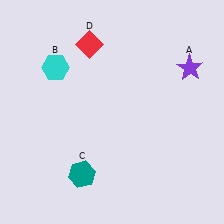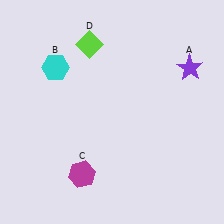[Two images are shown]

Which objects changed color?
C changed from teal to magenta. D changed from red to lime.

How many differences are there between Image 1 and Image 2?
There are 2 differences between the two images.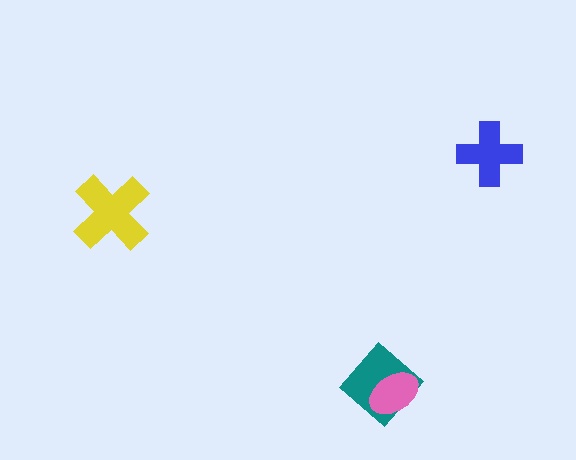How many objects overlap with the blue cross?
0 objects overlap with the blue cross.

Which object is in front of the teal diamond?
The pink ellipse is in front of the teal diamond.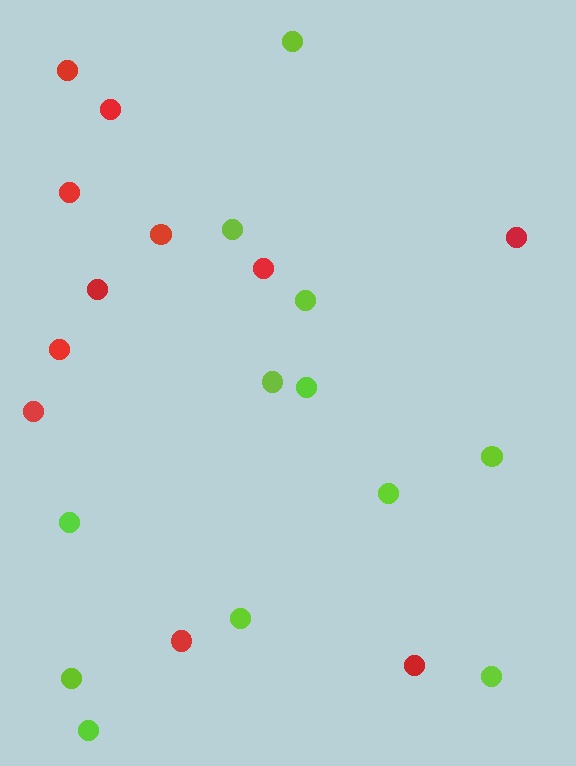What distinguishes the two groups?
There are 2 groups: one group of red circles (11) and one group of lime circles (12).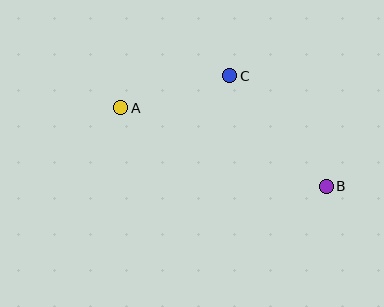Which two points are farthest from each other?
Points A and B are farthest from each other.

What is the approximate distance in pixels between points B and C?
The distance between B and C is approximately 147 pixels.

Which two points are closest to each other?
Points A and C are closest to each other.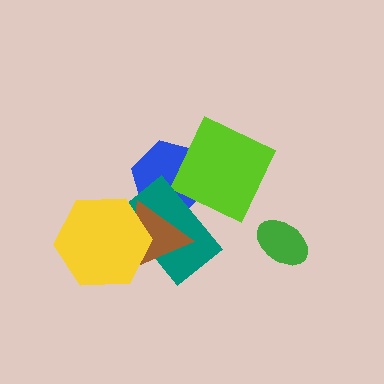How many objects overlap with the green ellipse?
0 objects overlap with the green ellipse.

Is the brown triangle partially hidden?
Yes, it is partially covered by another shape.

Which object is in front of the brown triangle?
The yellow hexagon is in front of the brown triangle.